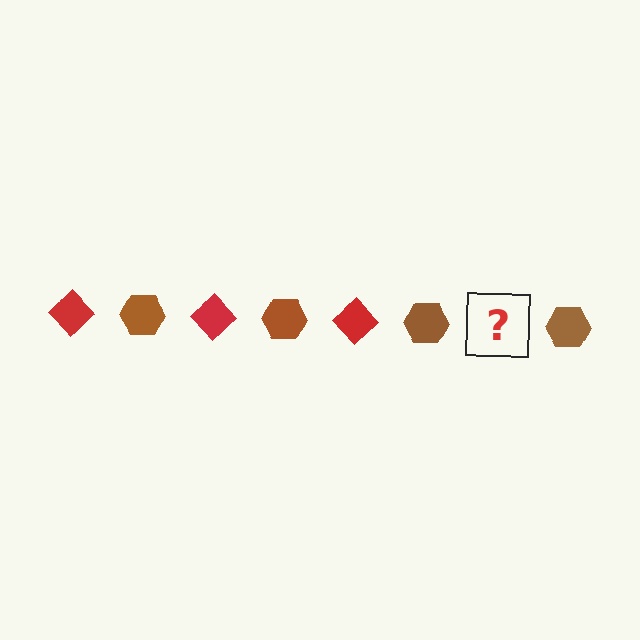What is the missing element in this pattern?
The missing element is a red diamond.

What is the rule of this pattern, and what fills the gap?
The rule is that the pattern alternates between red diamond and brown hexagon. The gap should be filled with a red diamond.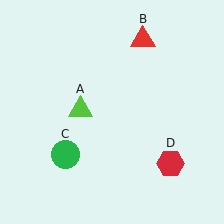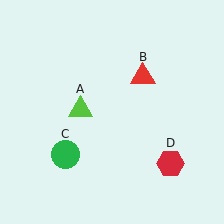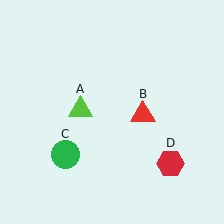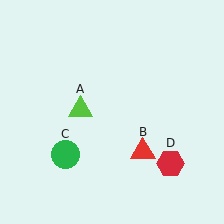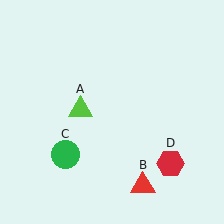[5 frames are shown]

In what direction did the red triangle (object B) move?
The red triangle (object B) moved down.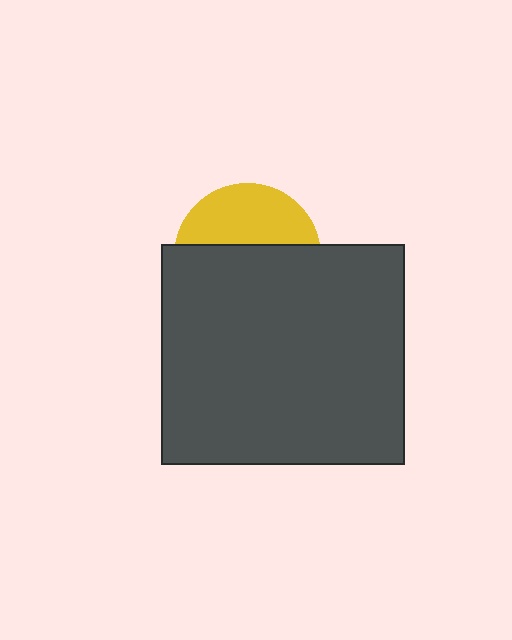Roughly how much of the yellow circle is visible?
A small part of it is visible (roughly 39%).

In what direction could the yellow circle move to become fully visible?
The yellow circle could move up. That would shift it out from behind the dark gray rectangle entirely.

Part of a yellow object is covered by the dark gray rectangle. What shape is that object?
It is a circle.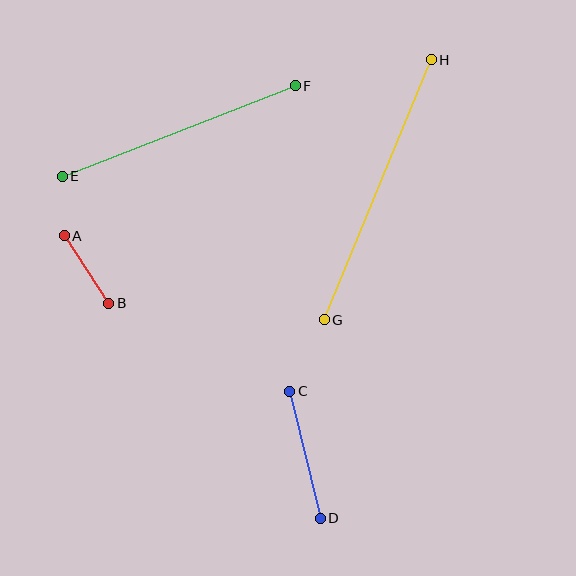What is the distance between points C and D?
The distance is approximately 130 pixels.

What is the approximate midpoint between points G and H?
The midpoint is at approximately (378, 190) pixels.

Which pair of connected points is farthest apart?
Points G and H are farthest apart.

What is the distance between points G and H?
The distance is approximately 281 pixels.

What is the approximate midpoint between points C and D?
The midpoint is at approximately (305, 455) pixels.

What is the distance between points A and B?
The distance is approximately 81 pixels.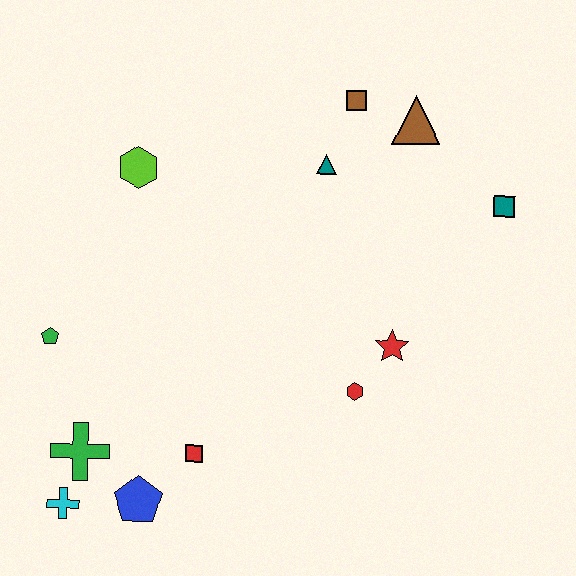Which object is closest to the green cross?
The cyan cross is closest to the green cross.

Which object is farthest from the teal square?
The cyan cross is farthest from the teal square.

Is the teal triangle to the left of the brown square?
Yes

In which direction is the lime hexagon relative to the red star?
The lime hexagon is to the left of the red star.